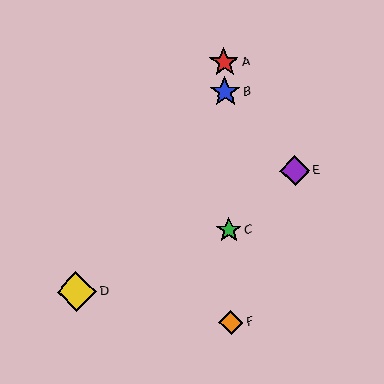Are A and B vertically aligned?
Yes, both are at x≈224.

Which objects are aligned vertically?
Objects A, B, C, F are aligned vertically.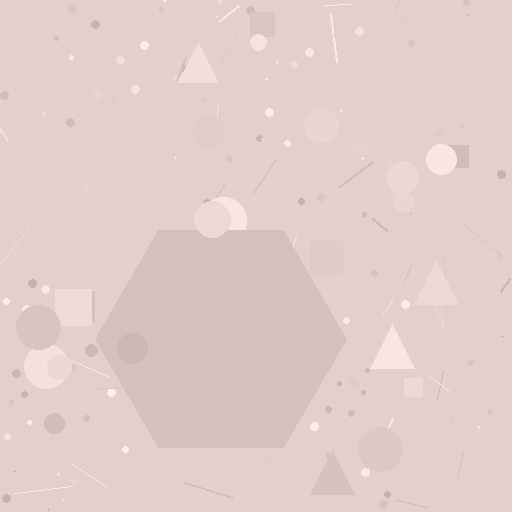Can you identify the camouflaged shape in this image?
The camouflaged shape is a hexagon.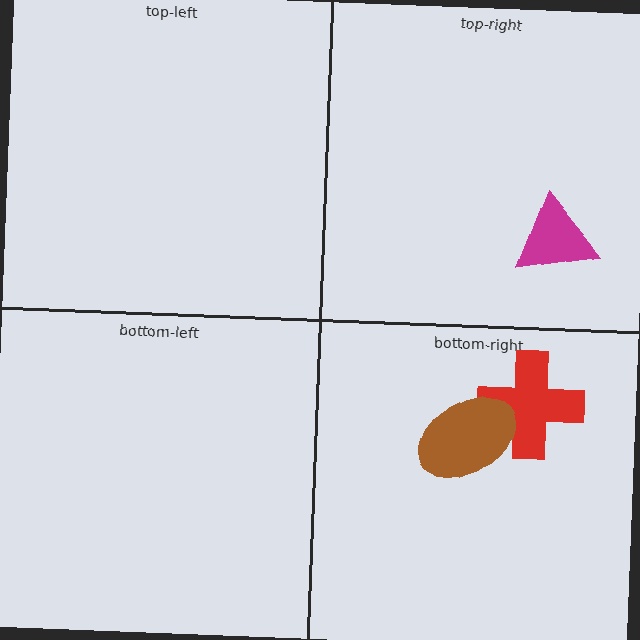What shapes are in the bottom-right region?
The red cross, the brown ellipse.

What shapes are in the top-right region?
The magenta triangle.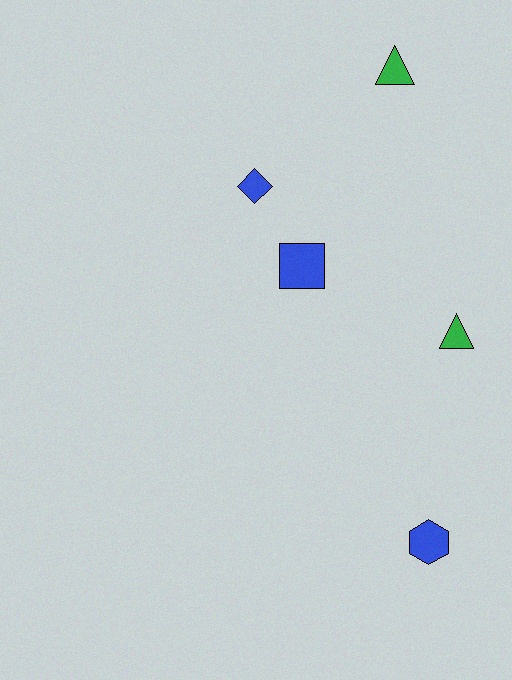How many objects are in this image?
There are 5 objects.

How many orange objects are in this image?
There are no orange objects.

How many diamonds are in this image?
There is 1 diamond.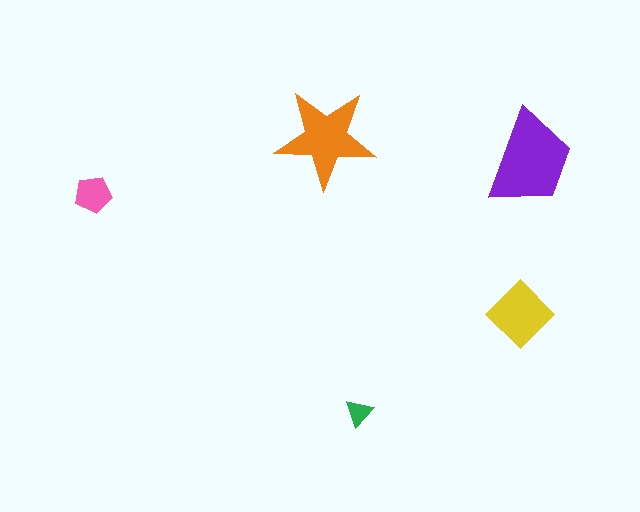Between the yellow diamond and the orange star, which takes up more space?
The orange star.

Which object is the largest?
The purple trapezoid.